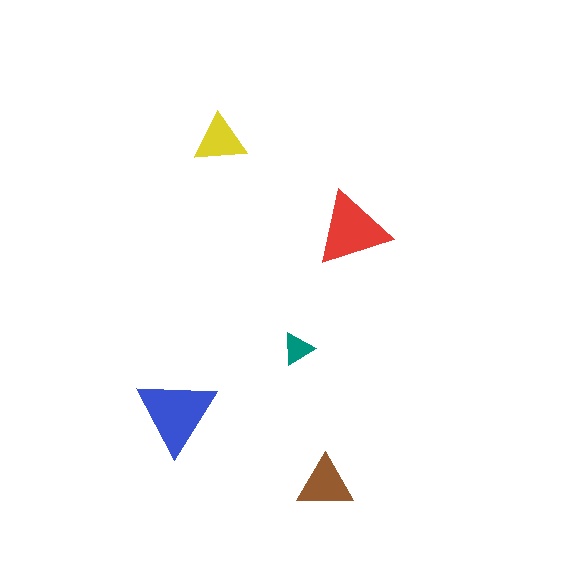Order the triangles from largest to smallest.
the blue one, the red one, the brown one, the yellow one, the teal one.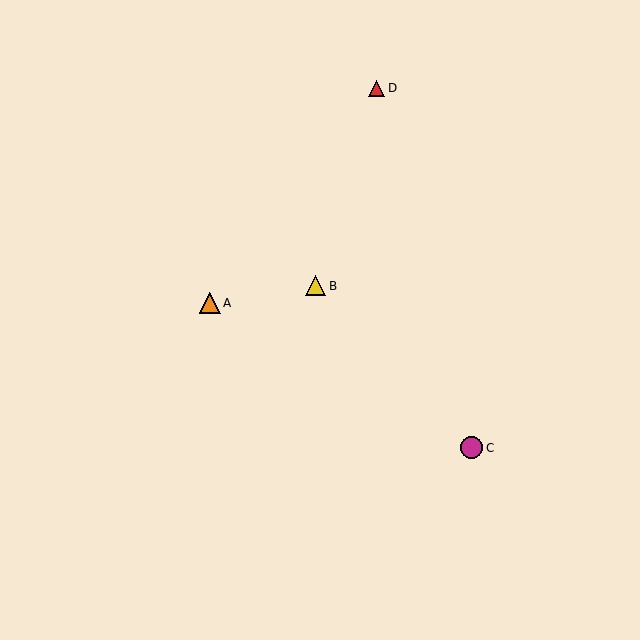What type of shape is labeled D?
Shape D is a red triangle.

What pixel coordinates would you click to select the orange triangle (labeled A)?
Click at (210, 303) to select the orange triangle A.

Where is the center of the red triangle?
The center of the red triangle is at (376, 88).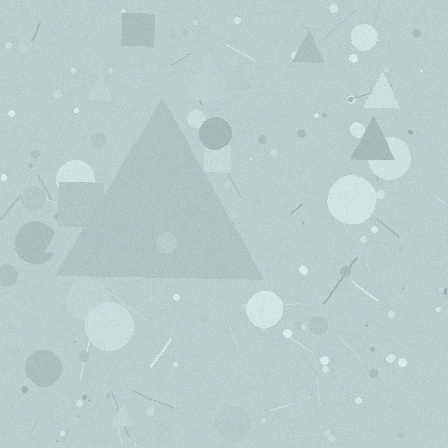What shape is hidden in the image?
A triangle is hidden in the image.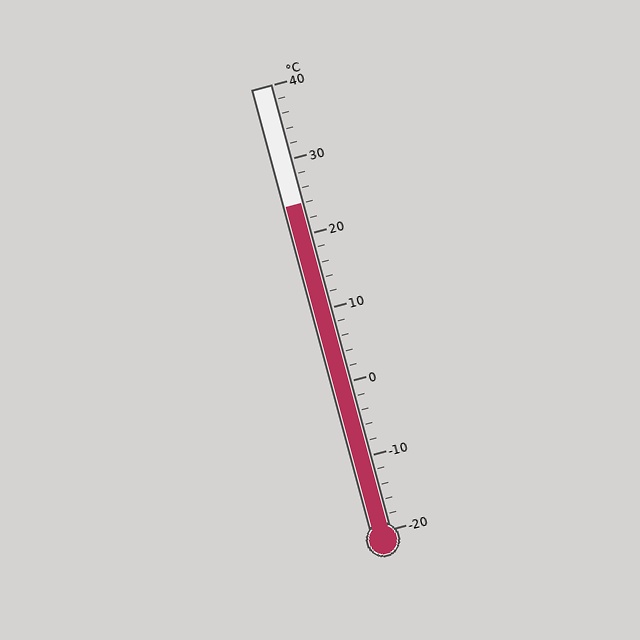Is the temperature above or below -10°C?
The temperature is above -10°C.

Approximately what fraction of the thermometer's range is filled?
The thermometer is filled to approximately 75% of its range.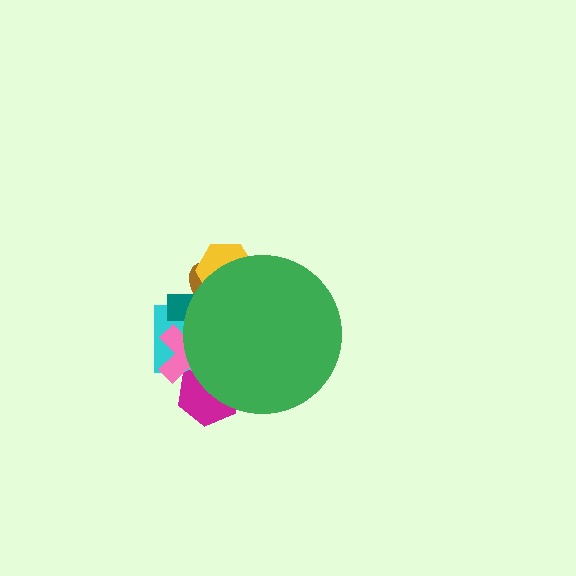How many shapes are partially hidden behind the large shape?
6 shapes are partially hidden.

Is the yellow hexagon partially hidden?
Yes, the yellow hexagon is partially hidden behind the green circle.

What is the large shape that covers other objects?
A green circle.